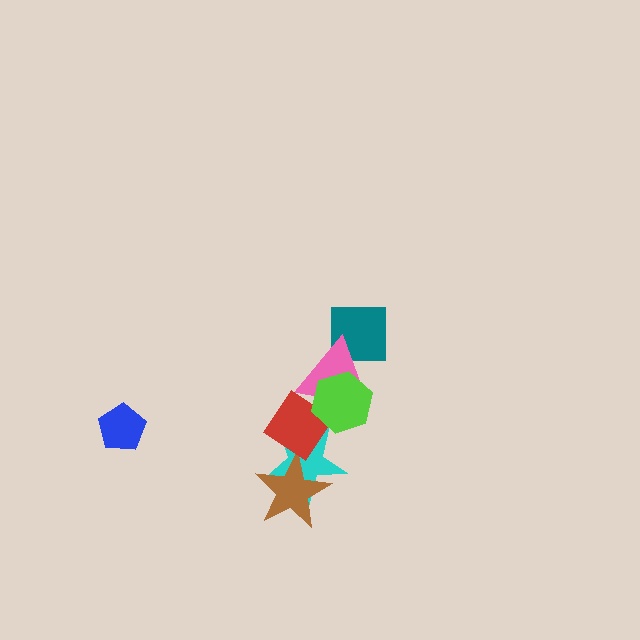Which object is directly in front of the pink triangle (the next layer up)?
The red diamond is directly in front of the pink triangle.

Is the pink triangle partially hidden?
Yes, it is partially covered by another shape.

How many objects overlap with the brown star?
2 objects overlap with the brown star.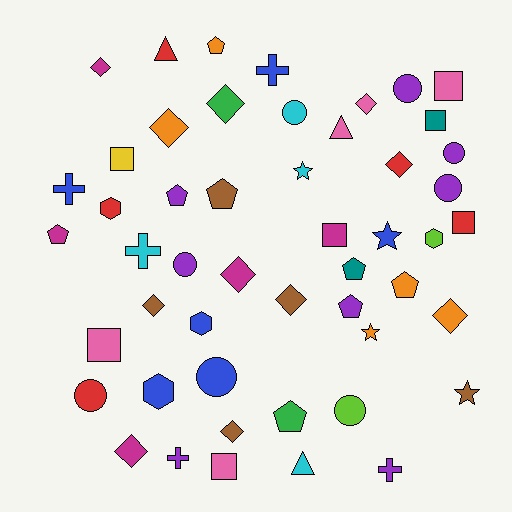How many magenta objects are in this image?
There are 5 magenta objects.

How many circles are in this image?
There are 8 circles.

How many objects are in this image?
There are 50 objects.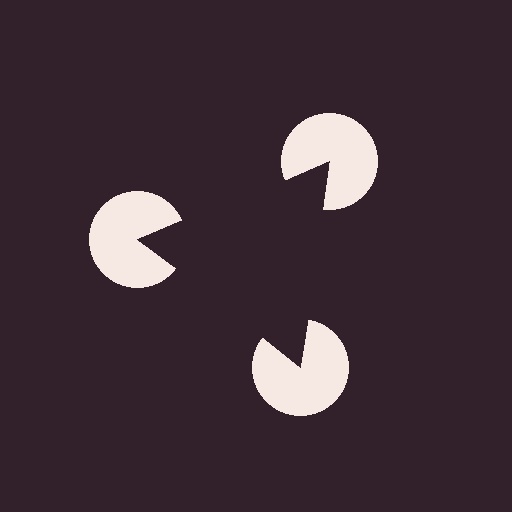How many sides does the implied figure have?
3 sides.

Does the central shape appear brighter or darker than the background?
It typically appears slightly darker than the background, even though no actual brightness change is drawn.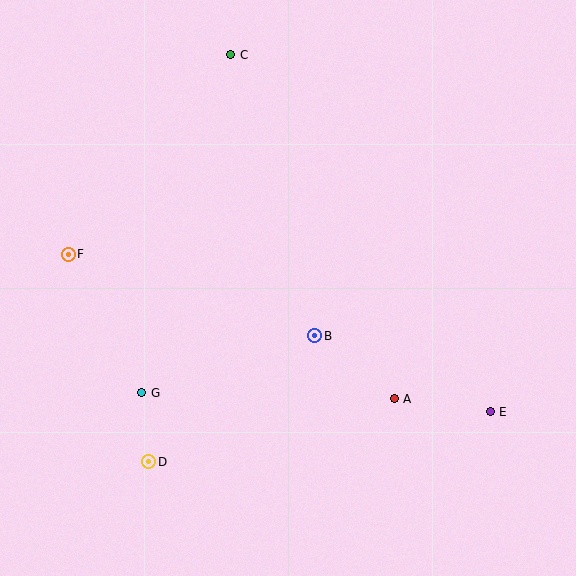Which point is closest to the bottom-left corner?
Point D is closest to the bottom-left corner.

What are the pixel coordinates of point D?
Point D is at (149, 462).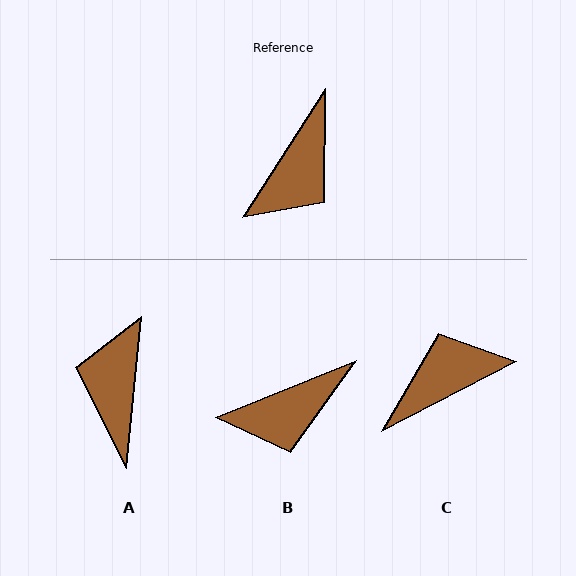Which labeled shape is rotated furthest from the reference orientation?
A, about 153 degrees away.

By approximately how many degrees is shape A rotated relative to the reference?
Approximately 153 degrees clockwise.